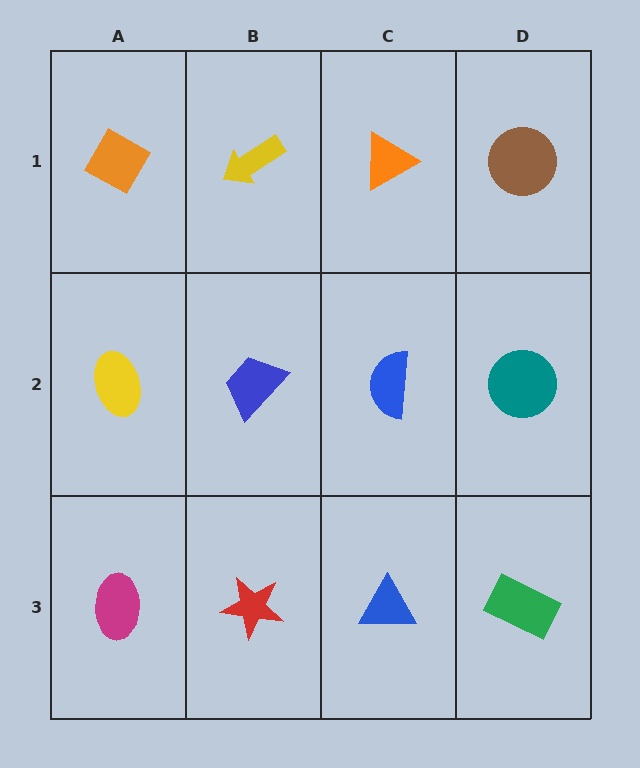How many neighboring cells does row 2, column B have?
4.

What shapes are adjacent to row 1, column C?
A blue semicircle (row 2, column C), a yellow arrow (row 1, column B), a brown circle (row 1, column D).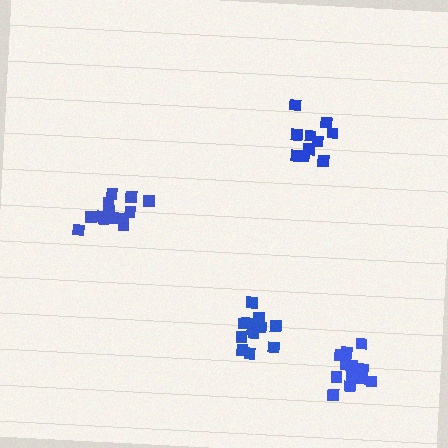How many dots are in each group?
Group 1: 10 dots, Group 2: 14 dots, Group 3: 12 dots, Group 4: 13 dots (49 total).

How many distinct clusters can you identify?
There are 4 distinct clusters.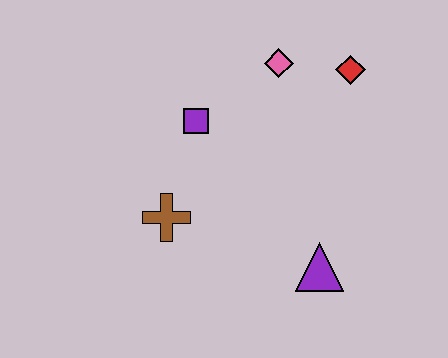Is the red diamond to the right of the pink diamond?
Yes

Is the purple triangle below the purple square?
Yes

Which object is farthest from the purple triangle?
The pink diamond is farthest from the purple triangle.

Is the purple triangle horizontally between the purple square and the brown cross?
No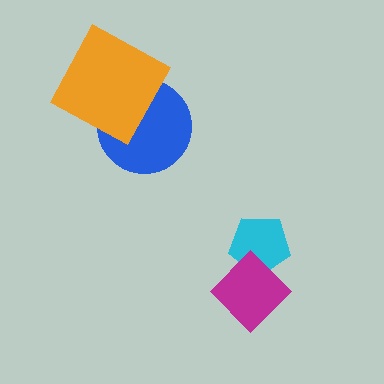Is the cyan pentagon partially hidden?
Yes, it is partially covered by another shape.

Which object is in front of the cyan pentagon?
The magenta diamond is in front of the cyan pentagon.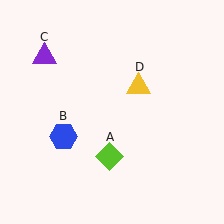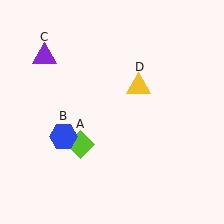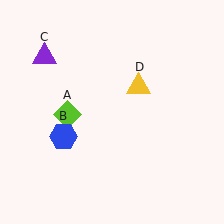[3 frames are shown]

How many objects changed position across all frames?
1 object changed position: lime diamond (object A).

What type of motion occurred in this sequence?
The lime diamond (object A) rotated clockwise around the center of the scene.